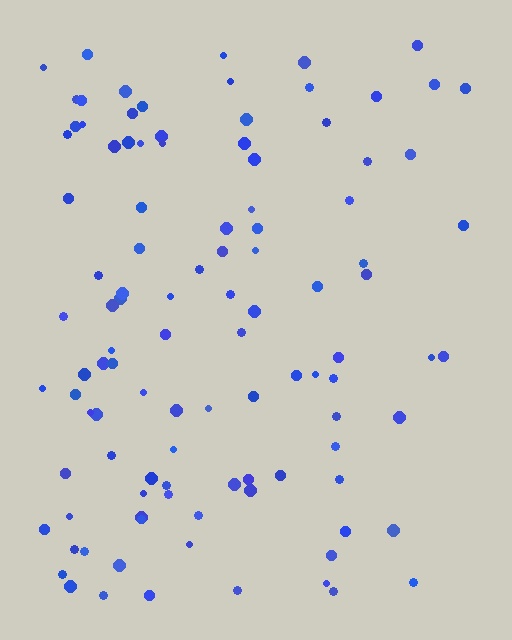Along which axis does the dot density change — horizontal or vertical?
Horizontal.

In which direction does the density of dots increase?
From right to left, with the left side densest.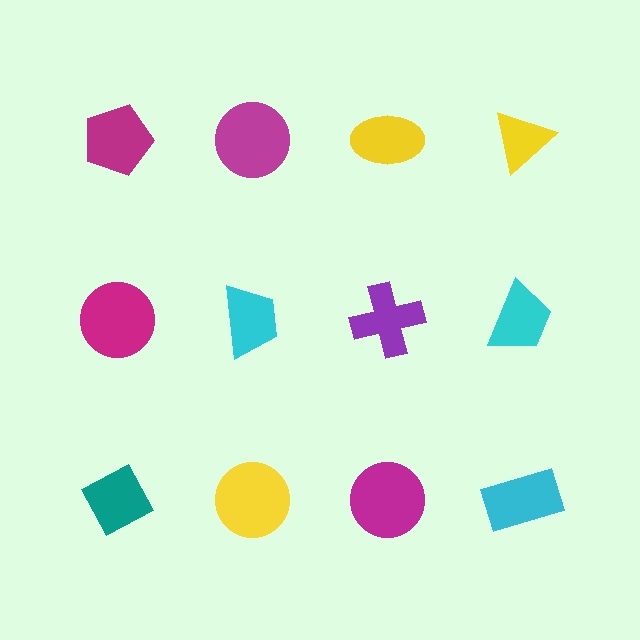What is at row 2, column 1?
A magenta circle.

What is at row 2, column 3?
A purple cross.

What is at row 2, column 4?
A cyan trapezoid.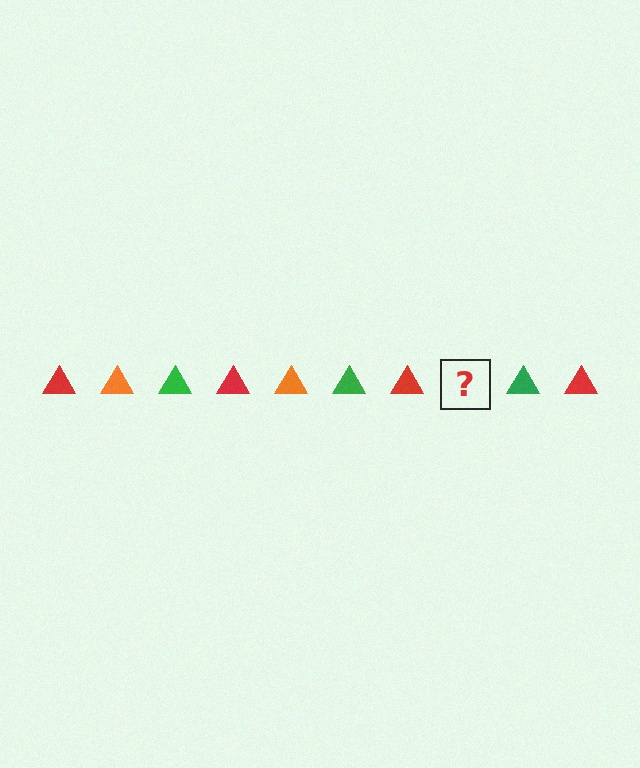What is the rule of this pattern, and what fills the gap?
The rule is that the pattern cycles through red, orange, green triangles. The gap should be filled with an orange triangle.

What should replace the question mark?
The question mark should be replaced with an orange triangle.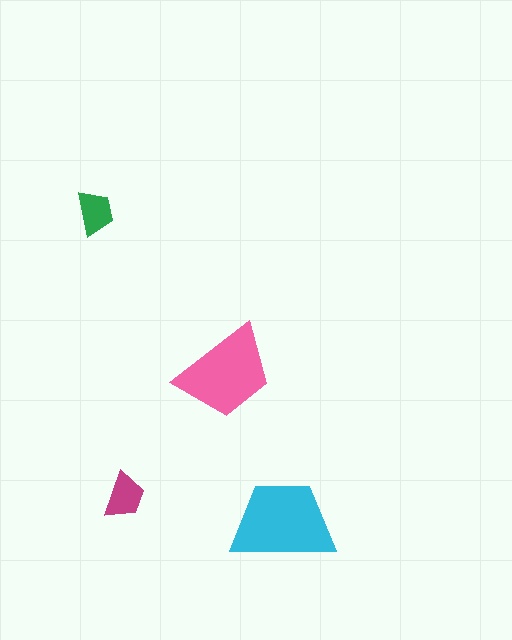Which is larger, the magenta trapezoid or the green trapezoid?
The magenta one.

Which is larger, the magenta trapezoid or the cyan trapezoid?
The cyan one.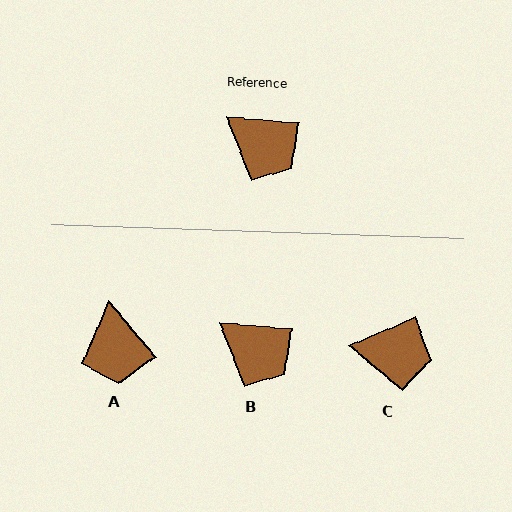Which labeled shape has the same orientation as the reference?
B.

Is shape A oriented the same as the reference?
No, it is off by about 45 degrees.